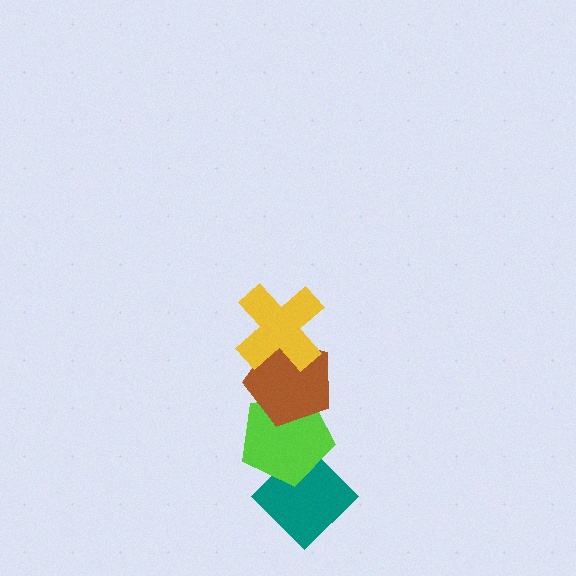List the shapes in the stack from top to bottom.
From top to bottom: the yellow cross, the brown pentagon, the lime pentagon, the teal diamond.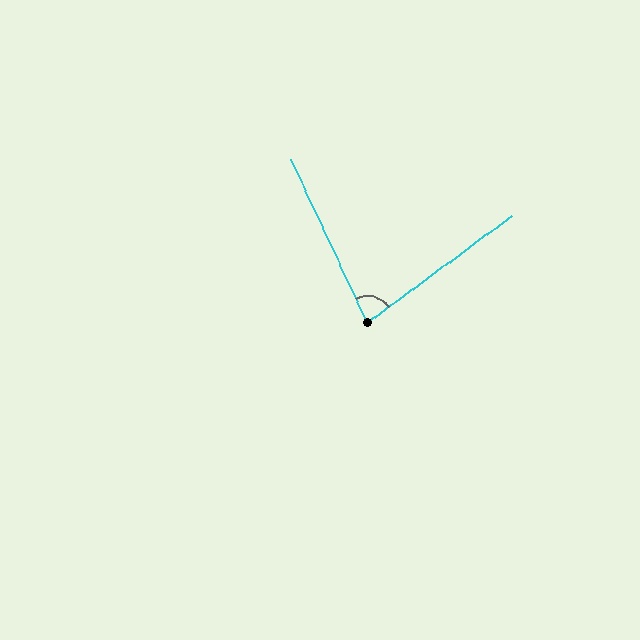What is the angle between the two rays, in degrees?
Approximately 78 degrees.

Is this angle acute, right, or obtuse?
It is acute.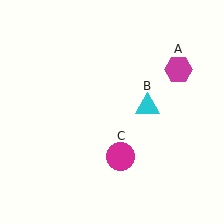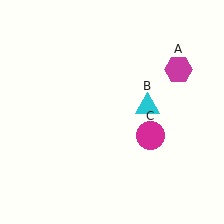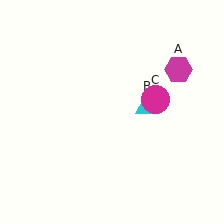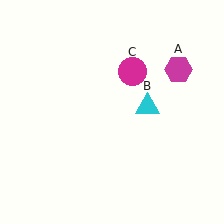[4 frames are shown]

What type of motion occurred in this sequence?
The magenta circle (object C) rotated counterclockwise around the center of the scene.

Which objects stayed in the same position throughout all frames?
Magenta hexagon (object A) and cyan triangle (object B) remained stationary.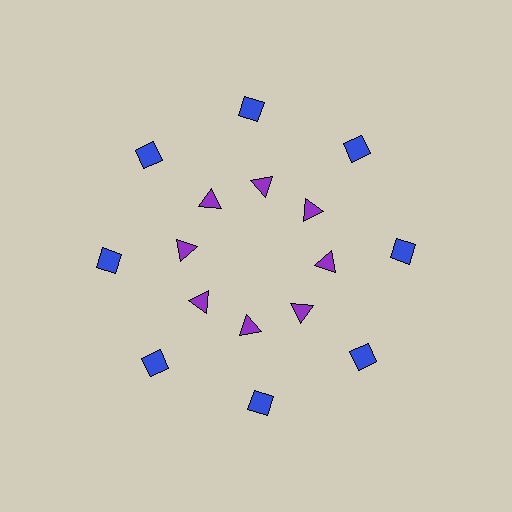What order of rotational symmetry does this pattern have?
This pattern has 8-fold rotational symmetry.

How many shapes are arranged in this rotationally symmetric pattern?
There are 16 shapes, arranged in 8 groups of 2.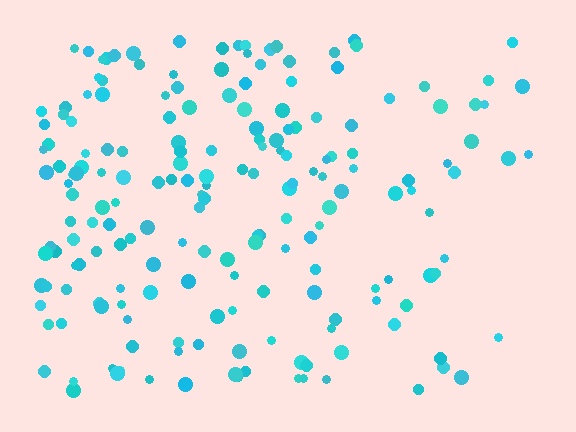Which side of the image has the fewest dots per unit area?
The right.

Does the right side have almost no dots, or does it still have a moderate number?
Still a moderate number, just noticeably fewer than the left.